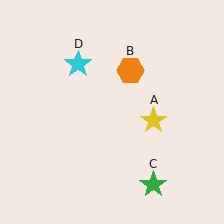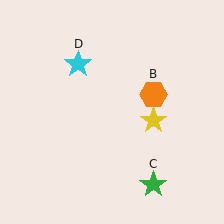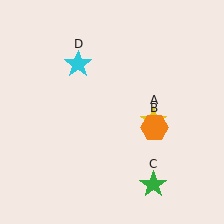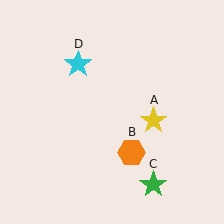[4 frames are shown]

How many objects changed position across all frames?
1 object changed position: orange hexagon (object B).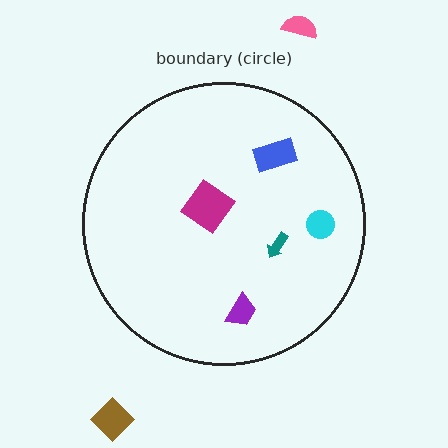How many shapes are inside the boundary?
5 inside, 2 outside.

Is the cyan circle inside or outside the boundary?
Inside.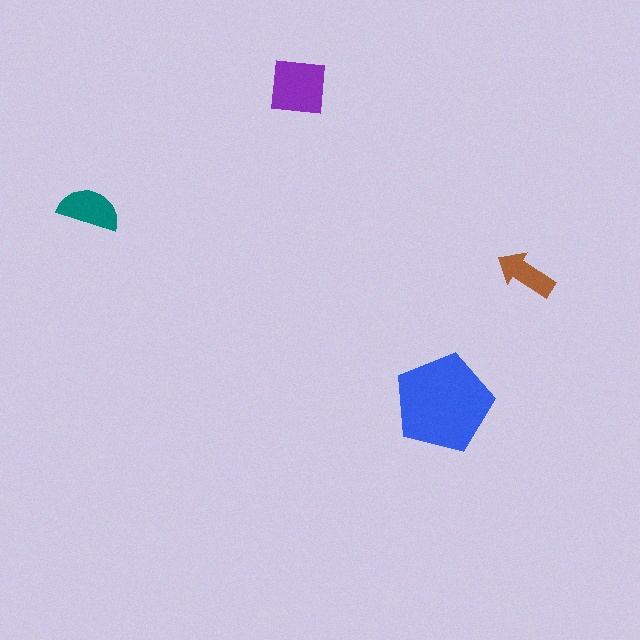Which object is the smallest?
The brown arrow.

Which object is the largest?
The blue pentagon.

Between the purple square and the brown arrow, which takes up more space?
The purple square.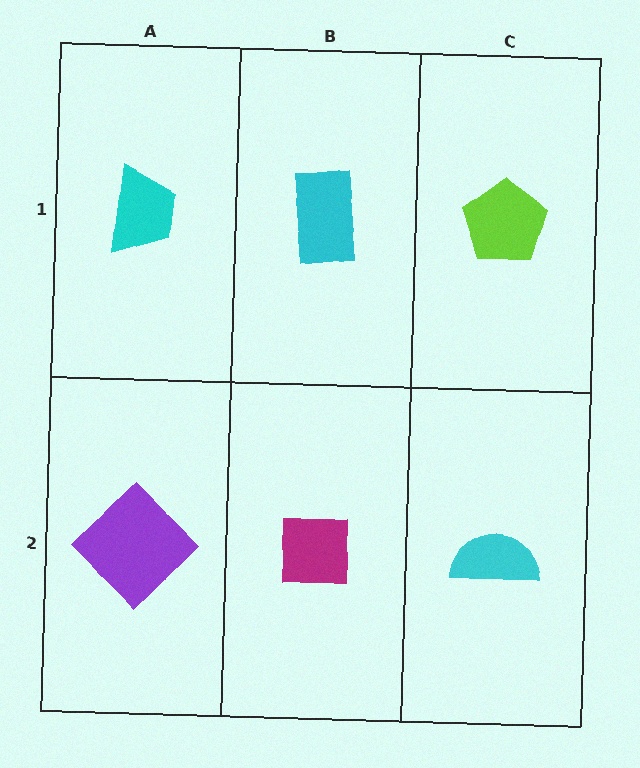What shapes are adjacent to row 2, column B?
A cyan rectangle (row 1, column B), a purple diamond (row 2, column A), a cyan semicircle (row 2, column C).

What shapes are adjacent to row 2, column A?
A cyan trapezoid (row 1, column A), a magenta square (row 2, column B).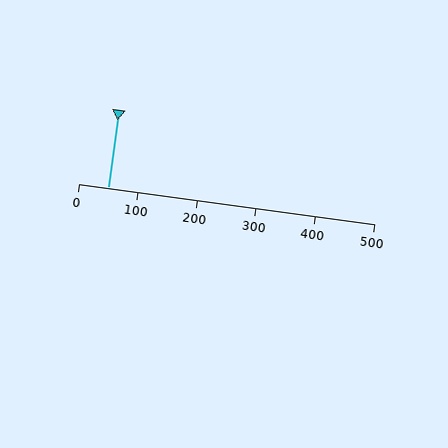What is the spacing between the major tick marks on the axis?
The major ticks are spaced 100 apart.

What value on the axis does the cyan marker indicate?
The marker indicates approximately 50.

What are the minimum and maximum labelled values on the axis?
The axis runs from 0 to 500.